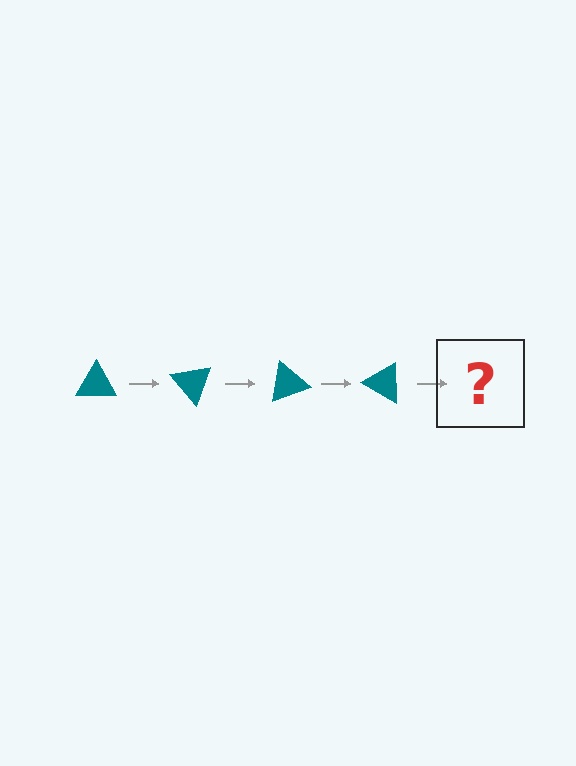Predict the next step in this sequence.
The next step is a teal triangle rotated 200 degrees.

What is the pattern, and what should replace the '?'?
The pattern is that the triangle rotates 50 degrees each step. The '?' should be a teal triangle rotated 200 degrees.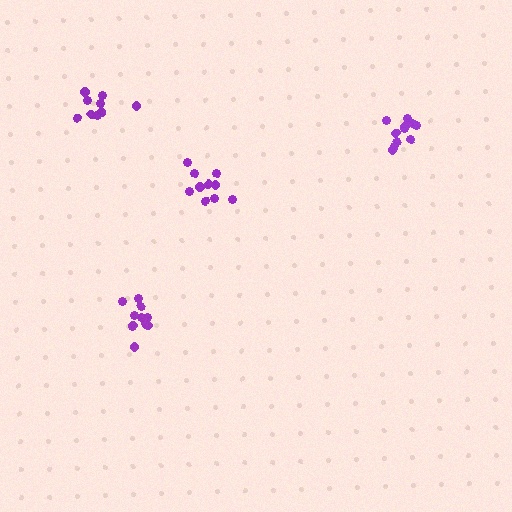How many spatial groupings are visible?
There are 4 spatial groupings.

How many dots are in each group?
Group 1: 10 dots, Group 2: 9 dots, Group 3: 11 dots, Group 4: 11 dots (41 total).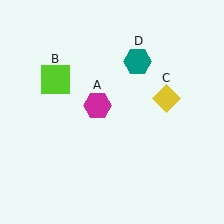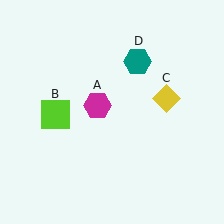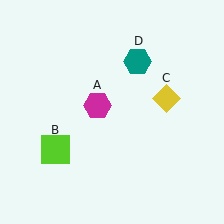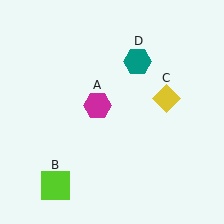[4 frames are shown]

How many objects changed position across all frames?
1 object changed position: lime square (object B).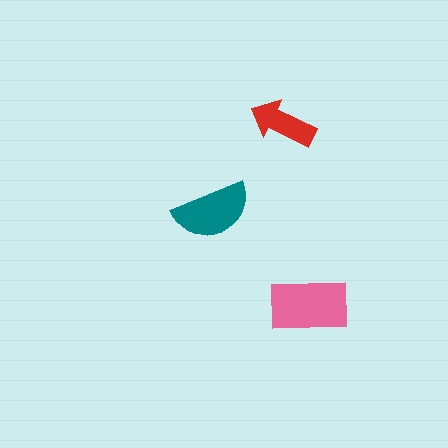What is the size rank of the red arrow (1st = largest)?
3rd.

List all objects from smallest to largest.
The red arrow, the teal semicircle, the pink rectangle.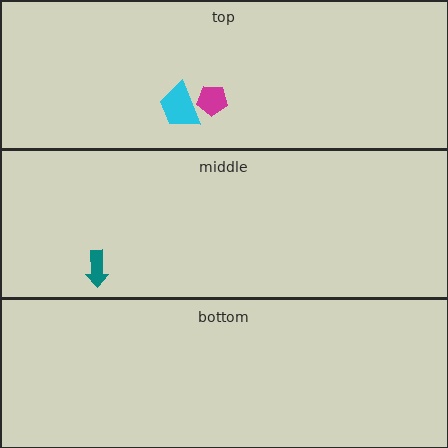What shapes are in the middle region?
The teal arrow.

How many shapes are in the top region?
2.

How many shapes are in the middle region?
1.